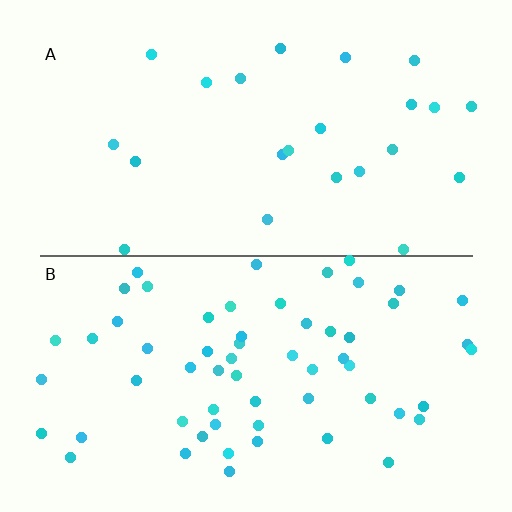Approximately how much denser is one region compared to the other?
Approximately 2.6× — region B over region A.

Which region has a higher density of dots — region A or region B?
B (the bottom).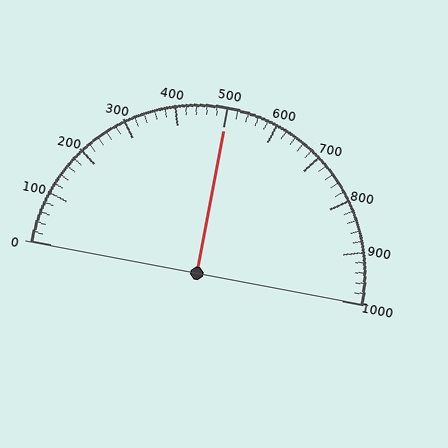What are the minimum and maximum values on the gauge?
The gauge ranges from 0 to 1000.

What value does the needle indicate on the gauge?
The needle indicates approximately 500.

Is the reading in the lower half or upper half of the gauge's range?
The reading is in the upper half of the range (0 to 1000).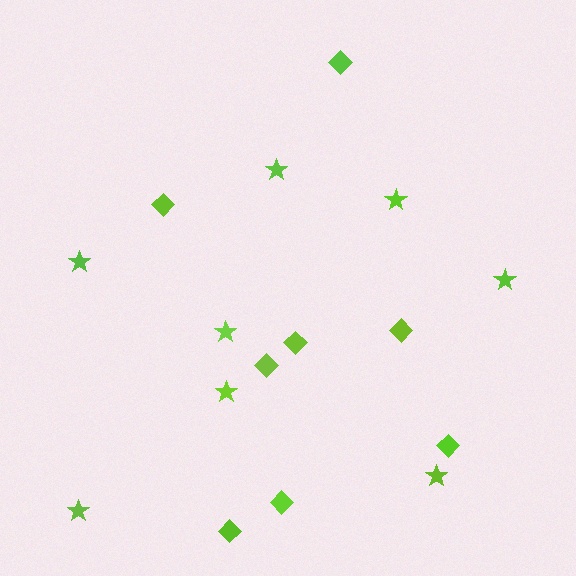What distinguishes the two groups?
There are 2 groups: one group of diamonds (8) and one group of stars (8).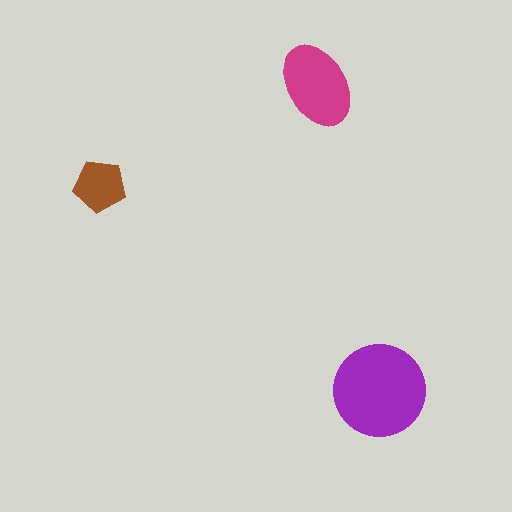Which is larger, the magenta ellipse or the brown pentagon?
The magenta ellipse.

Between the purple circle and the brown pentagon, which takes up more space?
The purple circle.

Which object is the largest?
The purple circle.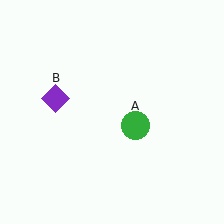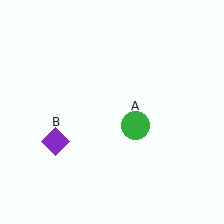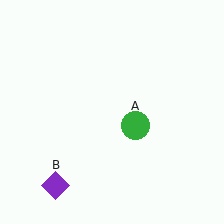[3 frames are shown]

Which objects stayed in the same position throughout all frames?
Green circle (object A) remained stationary.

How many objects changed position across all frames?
1 object changed position: purple diamond (object B).